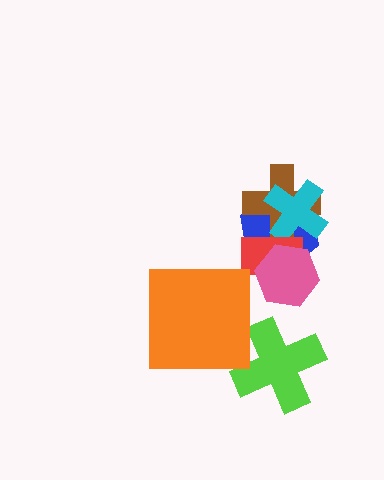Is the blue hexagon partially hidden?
Yes, it is partially covered by another shape.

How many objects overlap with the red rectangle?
4 objects overlap with the red rectangle.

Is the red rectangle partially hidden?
Yes, it is partially covered by another shape.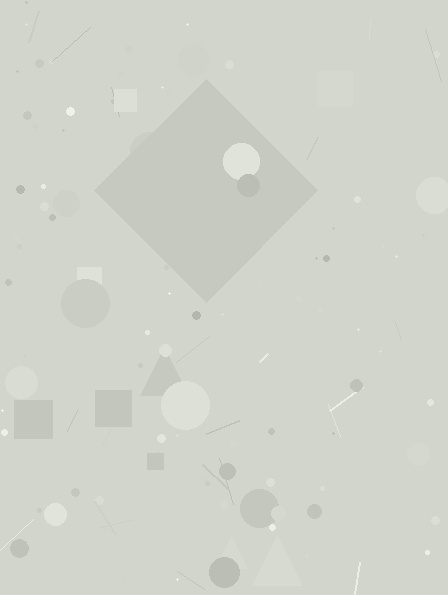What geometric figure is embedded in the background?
A diamond is embedded in the background.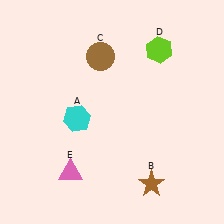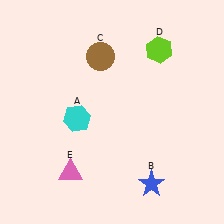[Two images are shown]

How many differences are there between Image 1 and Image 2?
There is 1 difference between the two images.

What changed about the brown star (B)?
In Image 1, B is brown. In Image 2, it changed to blue.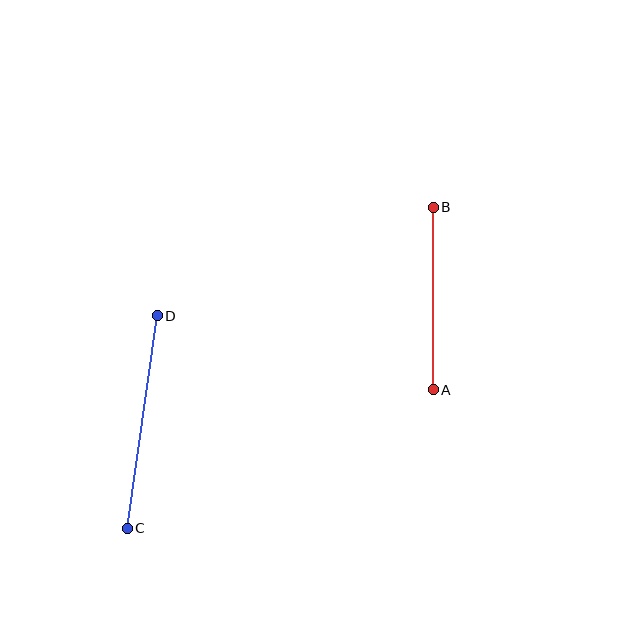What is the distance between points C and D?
The distance is approximately 215 pixels.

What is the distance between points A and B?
The distance is approximately 183 pixels.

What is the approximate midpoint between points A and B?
The midpoint is at approximately (433, 299) pixels.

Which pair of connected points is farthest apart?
Points C and D are farthest apart.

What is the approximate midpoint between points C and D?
The midpoint is at approximately (142, 422) pixels.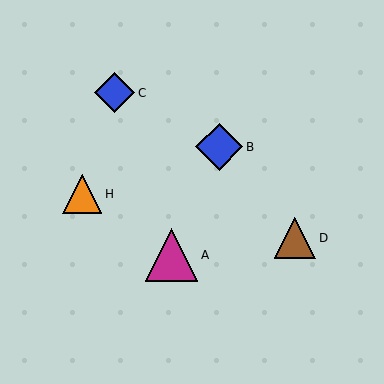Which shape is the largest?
The magenta triangle (labeled A) is the largest.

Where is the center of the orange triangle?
The center of the orange triangle is at (82, 194).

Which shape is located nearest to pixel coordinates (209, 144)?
The blue diamond (labeled B) at (219, 147) is nearest to that location.